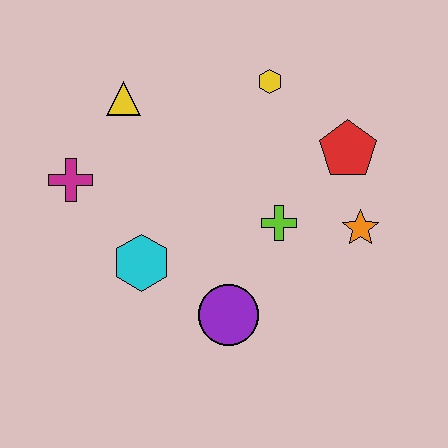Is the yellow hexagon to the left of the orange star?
Yes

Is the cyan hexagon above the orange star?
No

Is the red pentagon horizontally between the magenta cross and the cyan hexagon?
No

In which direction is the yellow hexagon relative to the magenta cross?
The yellow hexagon is to the right of the magenta cross.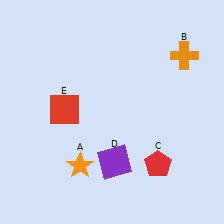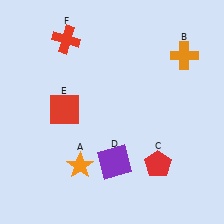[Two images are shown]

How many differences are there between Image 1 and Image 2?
There is 1 difference between the two images.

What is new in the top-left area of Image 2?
A red cross (F) was added in the top-left area of Image 2.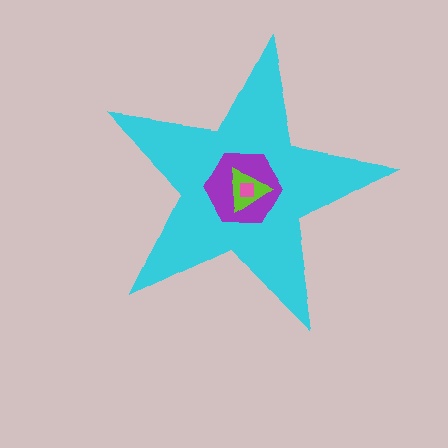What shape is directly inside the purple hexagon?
The lime triangle.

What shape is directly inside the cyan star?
The purple hexagon.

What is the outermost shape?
The cyan star.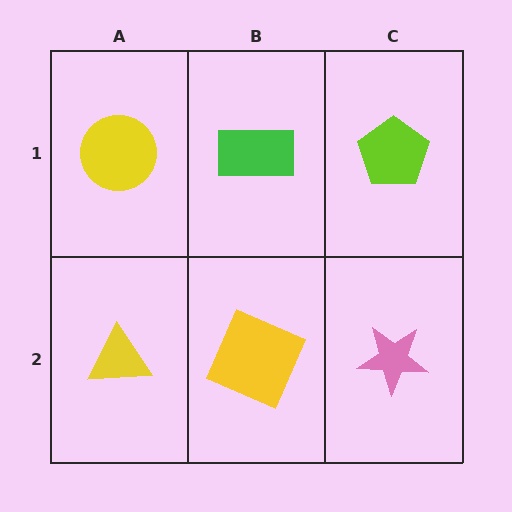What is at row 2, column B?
A yellow square.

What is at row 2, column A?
A yellow triangle.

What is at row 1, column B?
A green rectangle.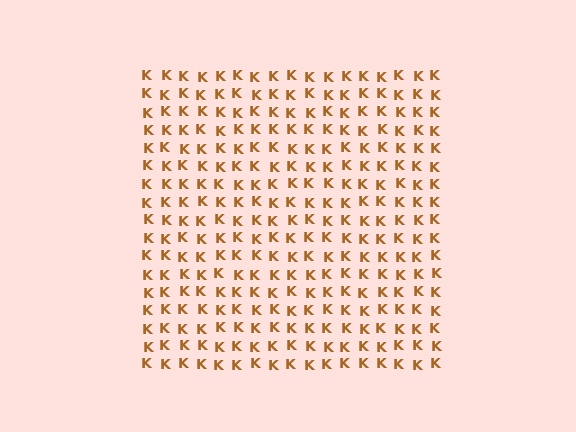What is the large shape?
The large shape is a square.